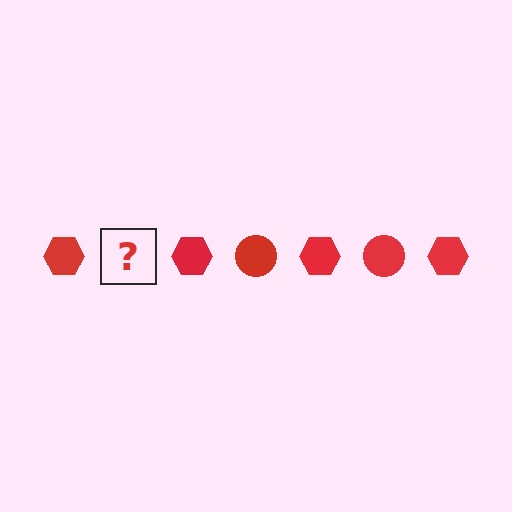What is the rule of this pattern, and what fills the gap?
The rule is that the pattern cycles through hexagon, circle shapes in red. The gap should be filled with a red circle.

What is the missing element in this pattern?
The missing element is a red circle.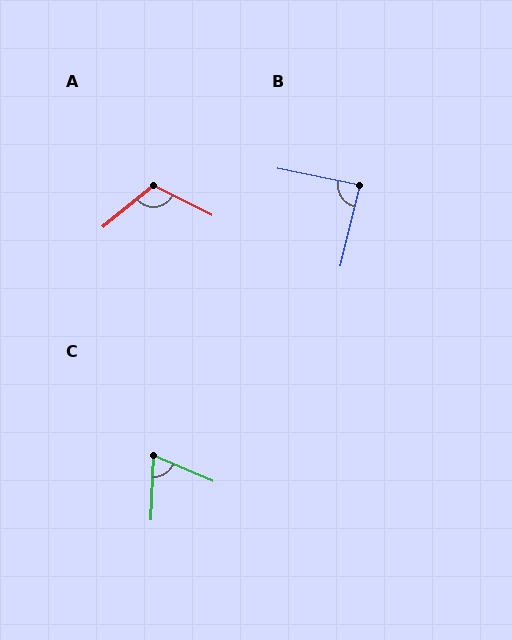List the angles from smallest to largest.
C (69°), B (88°), A (114°).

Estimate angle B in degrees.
Approximately 88 degrees.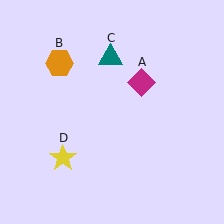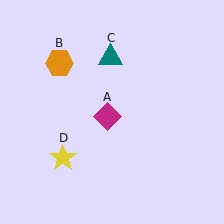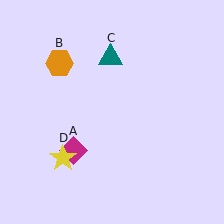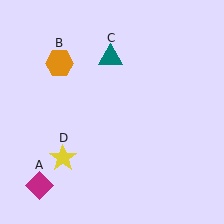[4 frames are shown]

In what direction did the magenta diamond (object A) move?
The magenta diamond (object A) moved down and to the left.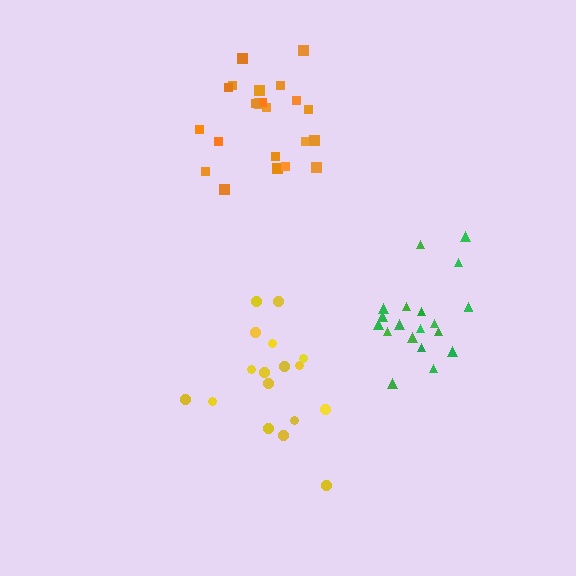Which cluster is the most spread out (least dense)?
Orange.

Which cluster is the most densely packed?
Green.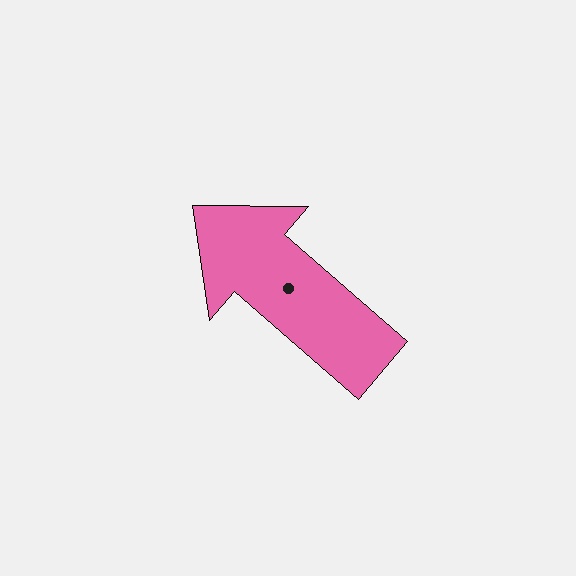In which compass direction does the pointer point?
Northwest.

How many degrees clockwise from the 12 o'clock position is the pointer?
Approximately 311 degrees.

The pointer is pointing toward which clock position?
Roughly 10 o'clock.